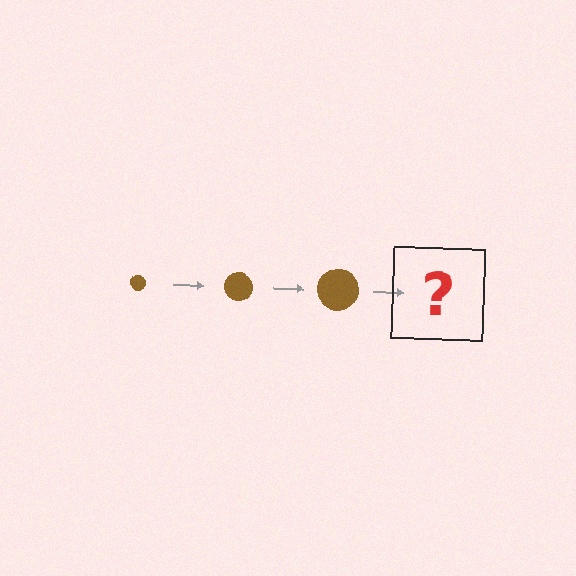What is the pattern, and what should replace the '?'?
The pattern is that the circle gets progressively larger each step. The '?' should be a brown circle, larger than the previous one.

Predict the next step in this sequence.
The next step is a brown circle, larger than the previous one.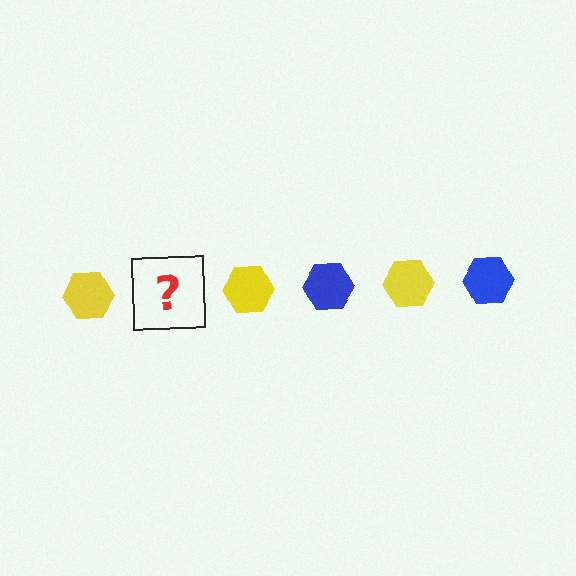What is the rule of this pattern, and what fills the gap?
The rule is that the pattern cycles through yellow, blue hexagons. The gap should be filled with a blue hexagon.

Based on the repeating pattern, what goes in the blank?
The blank should be a blue hexagon.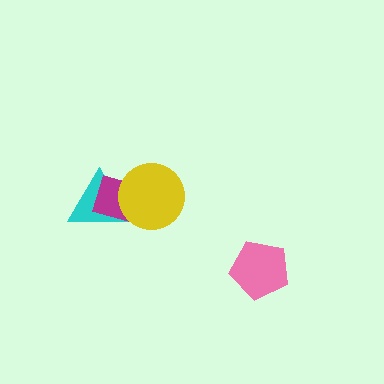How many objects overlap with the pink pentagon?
0 objects overlap with the pink pentagon.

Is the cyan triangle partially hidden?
Yes, it is partially covered by another shape.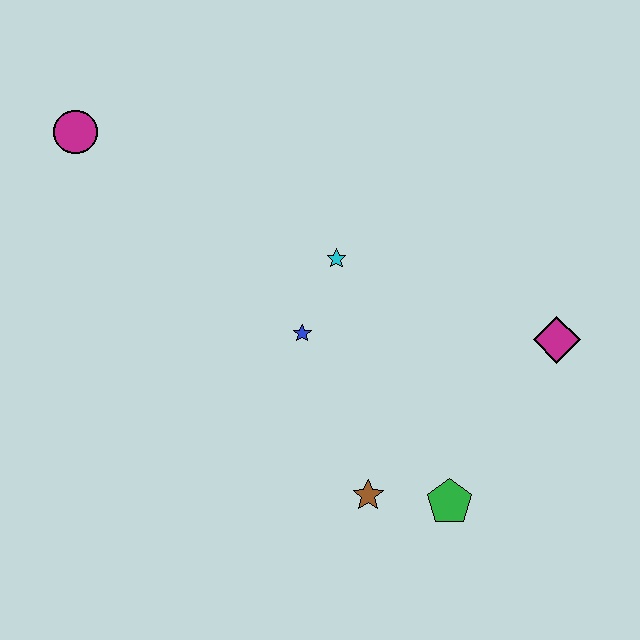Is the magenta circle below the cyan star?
No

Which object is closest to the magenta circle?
The cyan star is closest to the magenta circle.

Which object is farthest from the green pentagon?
The magenta circle is farthest from the green pentagon.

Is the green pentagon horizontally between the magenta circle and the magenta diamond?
Yes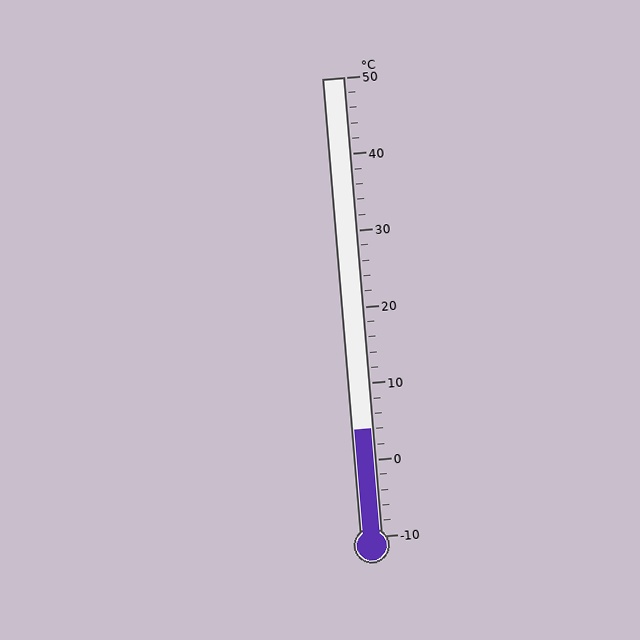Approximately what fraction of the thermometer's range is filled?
The thermometer is filled to approximately 25% of its range.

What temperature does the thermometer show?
The thermometer shows approximately 4°C.